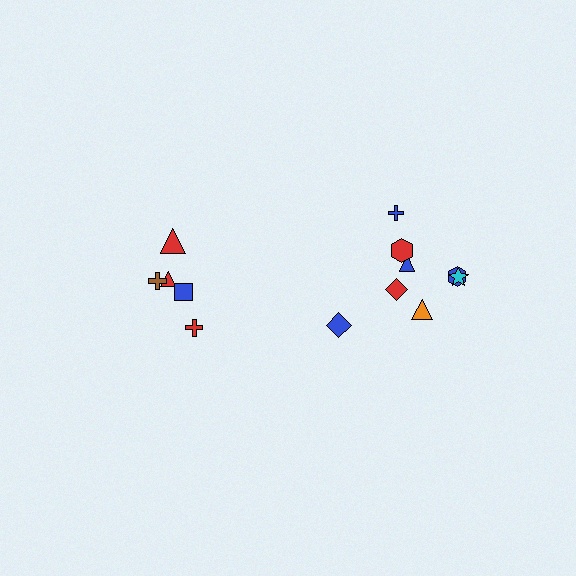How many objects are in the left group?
There are 5 objects.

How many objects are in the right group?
There are 8 objects.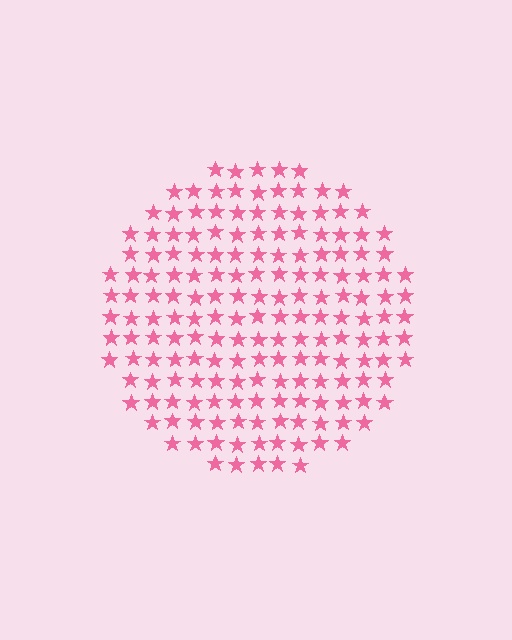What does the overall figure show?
The overall figure shows a circle.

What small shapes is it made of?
It is made of small stars.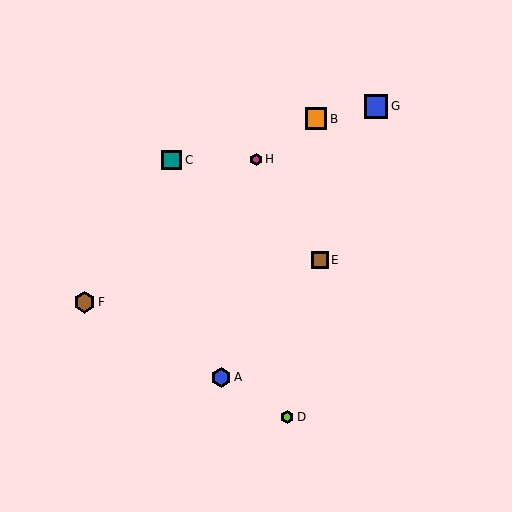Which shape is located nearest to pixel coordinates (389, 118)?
The blue square (labeled G) at (376, 106) is nearest to that location.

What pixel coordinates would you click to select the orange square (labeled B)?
Click at (316, 119) to select the orange square B.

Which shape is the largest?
The blue square (labeled G) is the largest.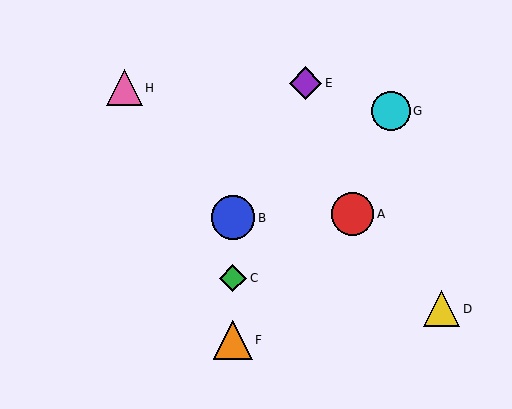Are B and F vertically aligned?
Yes, both are at x≈233.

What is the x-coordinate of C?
Object C is at x≈233.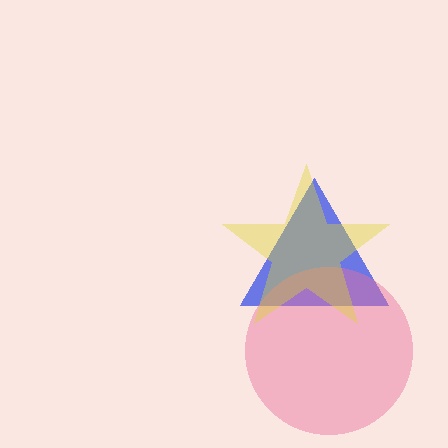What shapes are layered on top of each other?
The layered shapes are: a blue triangle, a pink circle, a yellow star.